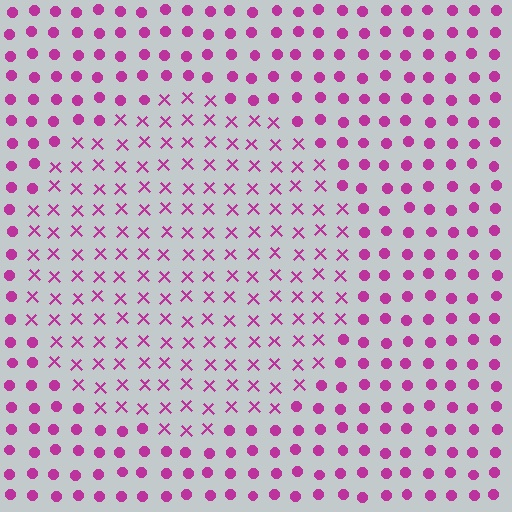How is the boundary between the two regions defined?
The boundary is defined by a change in element shape: X marks inside vs. circles outside. All elements share the same color and spacing.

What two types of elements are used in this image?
The image uses X marks inside the circle region and circles outside it.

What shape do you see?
I see a circle.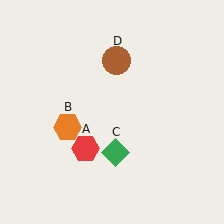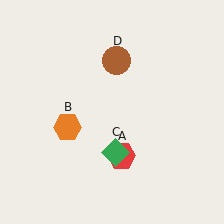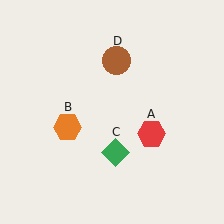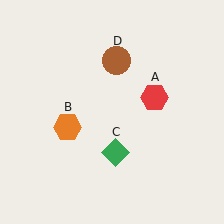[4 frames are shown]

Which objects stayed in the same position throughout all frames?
Orange hexagon (object B) and green diamond (object C) and brown circle (object D) remained stationary.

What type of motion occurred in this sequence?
The red hexagon (object A) rotated counterclockwise around the center of the scene.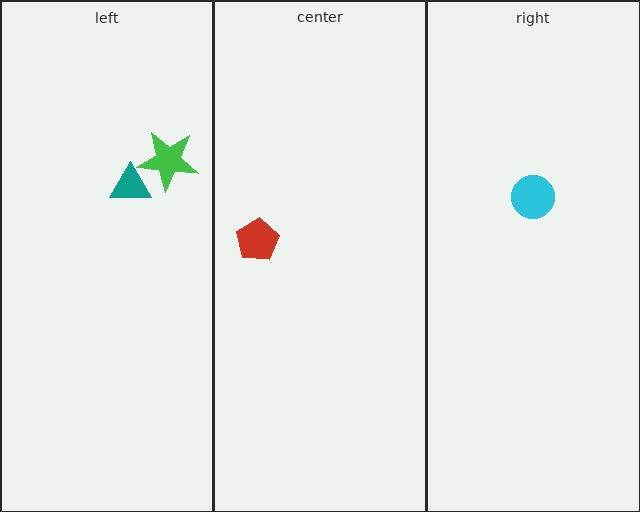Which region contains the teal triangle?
The left region.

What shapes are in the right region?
The cyan circle.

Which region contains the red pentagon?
The center region.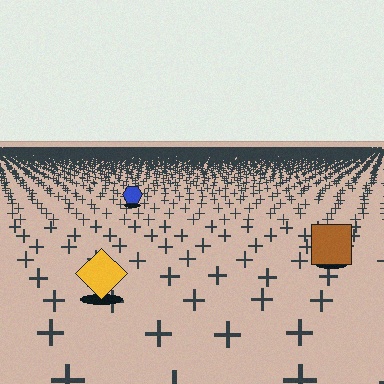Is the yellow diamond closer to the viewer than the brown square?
Yes. The yellow diamond is closer — you can tell from the texture gradient: the ground texture is coarser near it.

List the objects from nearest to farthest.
From nearest to farthest: the yellow diamond, the brown square, the blue hexagon.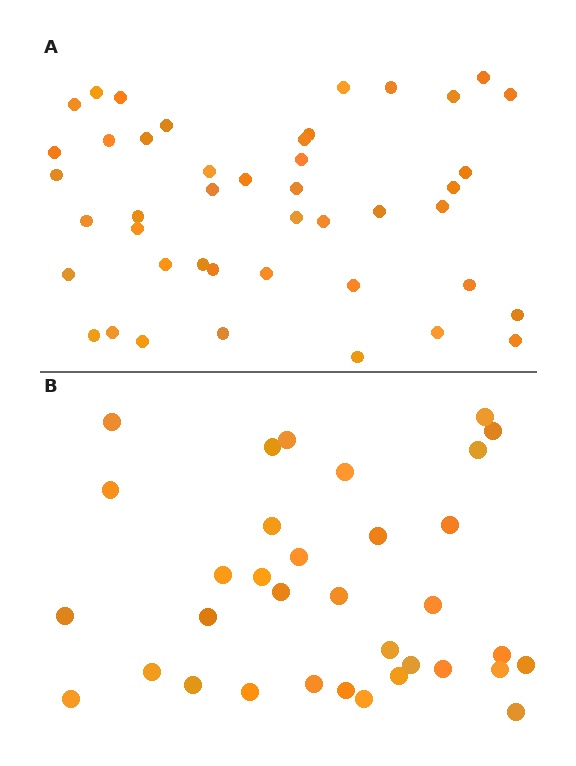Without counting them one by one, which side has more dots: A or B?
Region A (the top region) has more dots.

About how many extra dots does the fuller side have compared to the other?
Region A has roughly 10 or so more dots than region B.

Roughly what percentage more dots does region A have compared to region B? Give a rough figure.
About 30% more.